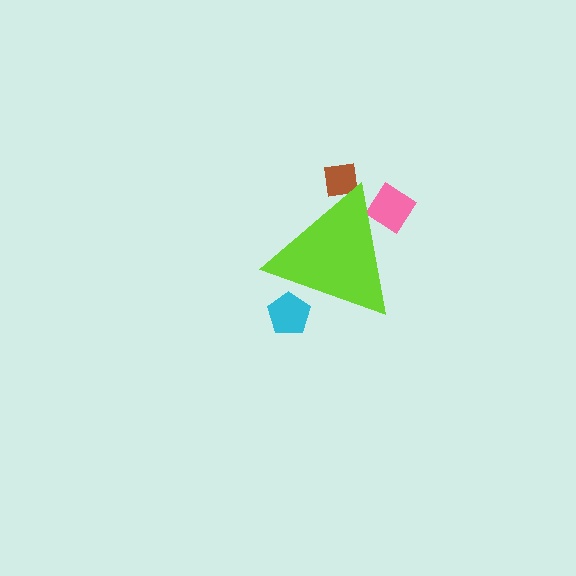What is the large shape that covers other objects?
A lime triangle.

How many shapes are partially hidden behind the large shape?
3 shapes are partially hidden.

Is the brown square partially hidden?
Yes, the brown square is partially hidden behind the lime triangle.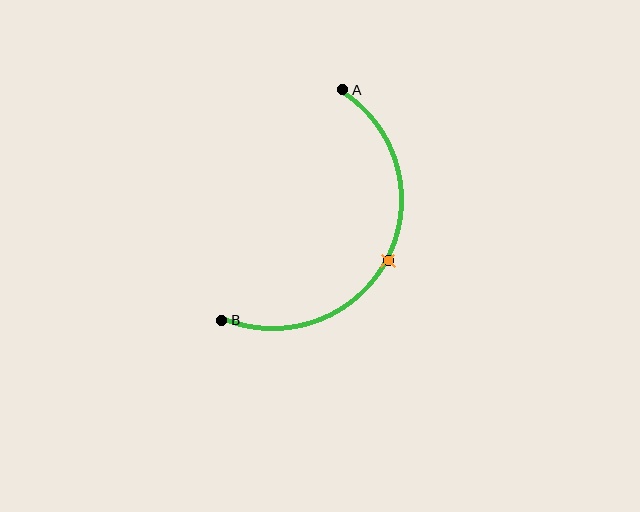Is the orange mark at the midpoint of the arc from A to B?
Yes. The orange mark lies on the arc at equal arc-length from both A and B — it is the arc midpoint.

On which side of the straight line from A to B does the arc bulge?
The arc bulges to the right of the straight line connecting A and B.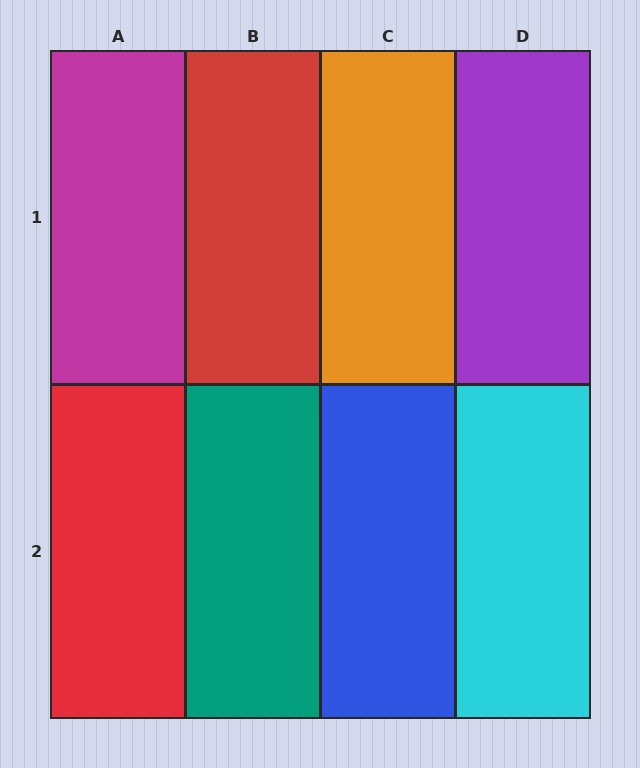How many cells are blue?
1 cell is blue.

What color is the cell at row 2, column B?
Teal.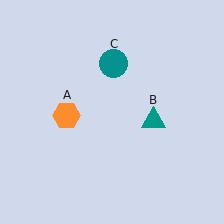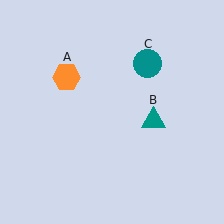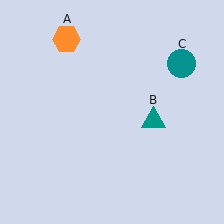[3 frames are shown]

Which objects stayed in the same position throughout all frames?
Teal triangle (object B) remained stationary.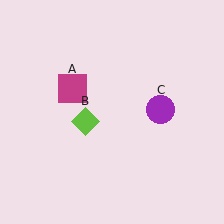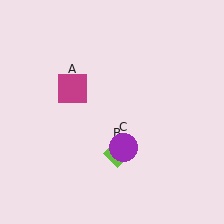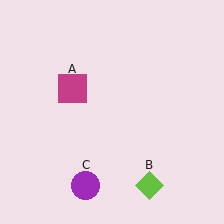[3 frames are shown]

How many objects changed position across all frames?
2 objects changed position: lime diamond (object B), purple circle (object C).